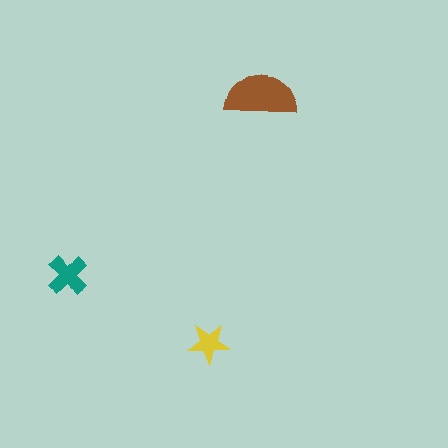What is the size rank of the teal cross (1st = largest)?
2nd.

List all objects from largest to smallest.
The brown semicircle, the teal cross, the yellow star.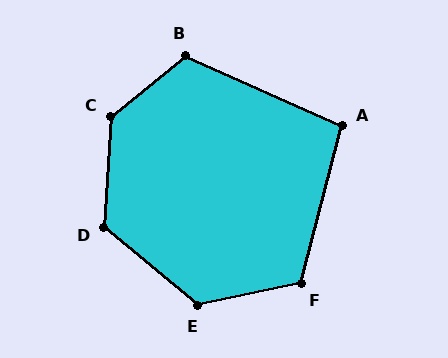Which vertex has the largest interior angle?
C, at approximately 133 degrees.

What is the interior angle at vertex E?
Approximately 128 degrees (obtuse).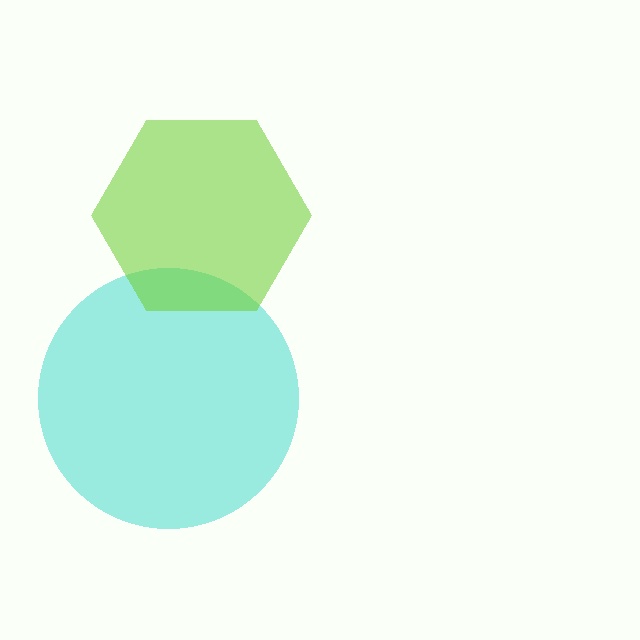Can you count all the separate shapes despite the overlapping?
Yes, there are 2 separate shapes.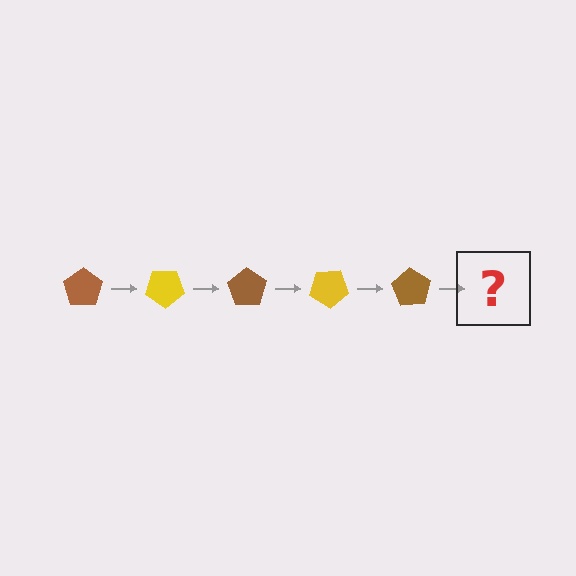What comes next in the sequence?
The next element should be a yellow pentagon, rotated 175 degrees from the start.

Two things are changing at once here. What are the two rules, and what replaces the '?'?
The two rules are that it rotates 35 degrees each step and the color cycles through brown and yellow. The '?' should be a yellow pentagon, rotated 175 degrees from the start.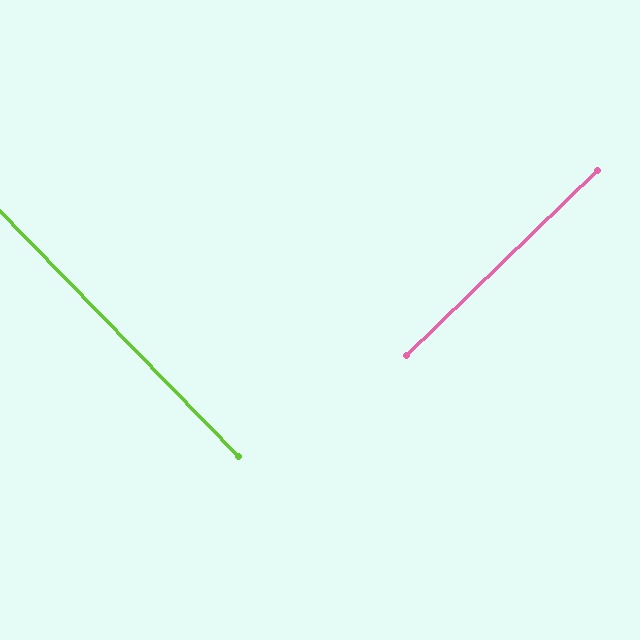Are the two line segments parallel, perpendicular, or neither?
Perpendicular — they meet at approximately 90°.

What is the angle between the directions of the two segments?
Approximately 90 degrees.